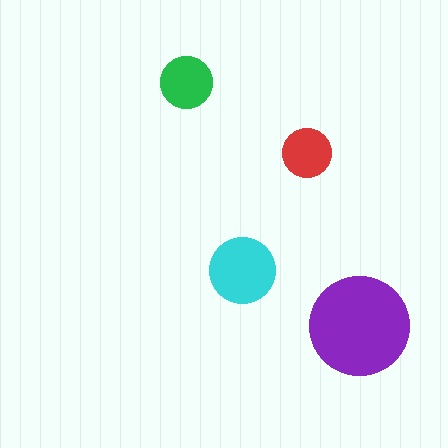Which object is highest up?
The green circle is topmost.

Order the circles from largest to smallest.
the purple one, the cyan one, the green one, the red one.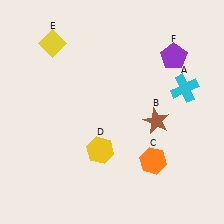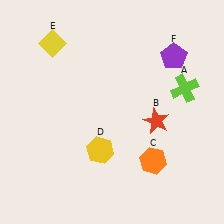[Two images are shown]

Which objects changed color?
A changed from cyan to lime. B changed from brown to red.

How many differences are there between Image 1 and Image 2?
There are 2 differences between the two images.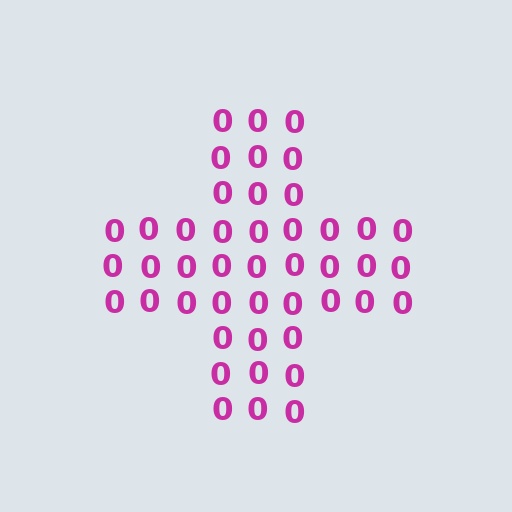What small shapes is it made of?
It is made of small digit 0's.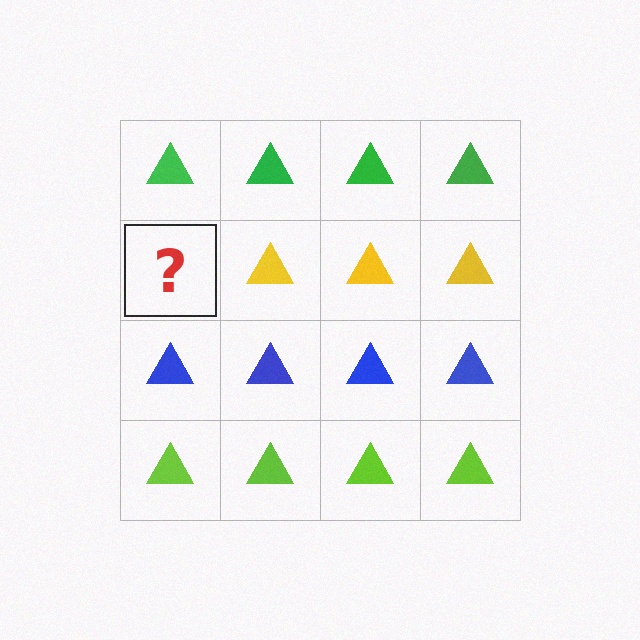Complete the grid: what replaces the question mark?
The question mark should be replaced with a yellow triangle.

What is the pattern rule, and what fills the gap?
The rule is that each row has a consistent color. The gap should be filled with a yellow triangle.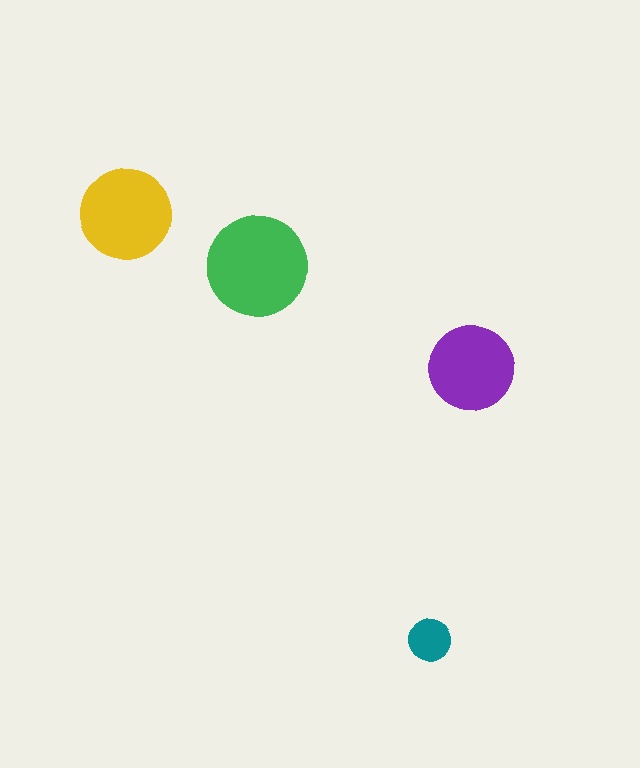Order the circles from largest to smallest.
the green one, the yellow one, the purple one, the teal one.